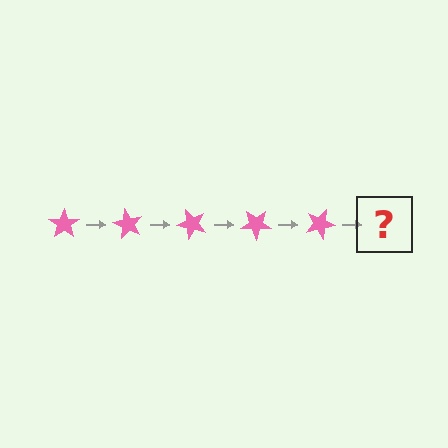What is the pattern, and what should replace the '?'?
The pattern is that the star rotates 60 degrees each step. The '?' should be a pink star rotated 300 degrees.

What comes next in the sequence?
The next element should be a pink star rotated 300 degrees.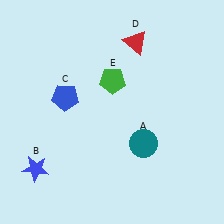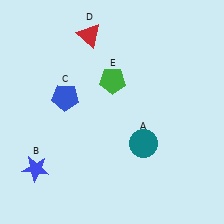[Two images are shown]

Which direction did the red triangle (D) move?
The red triangle (D) moved left.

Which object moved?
The red triangle (D) moved left.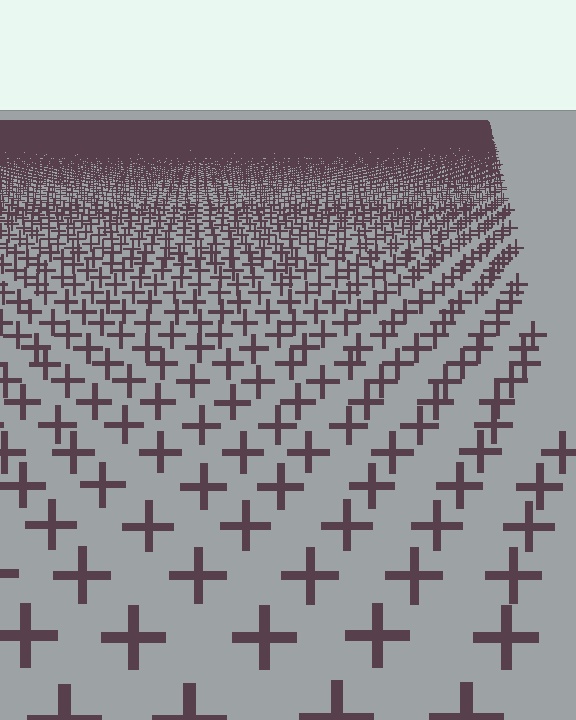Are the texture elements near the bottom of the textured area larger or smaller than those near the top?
Larger. Near the bottom, elements are closer to the viewer and appear at a bigger on-screen size.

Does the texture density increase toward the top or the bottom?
Density increases toward the top.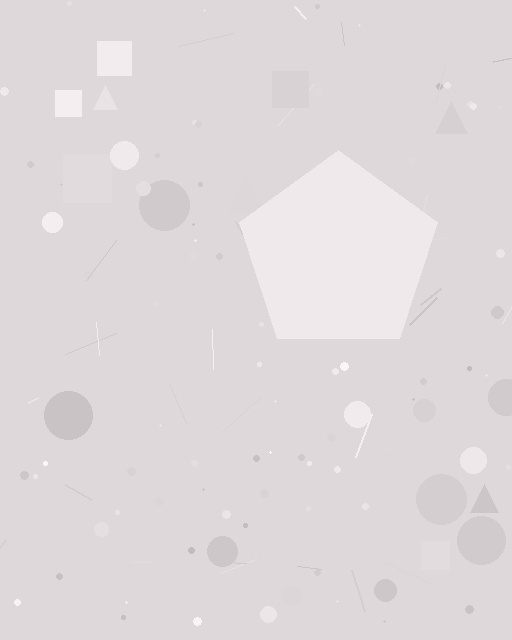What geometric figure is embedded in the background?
A pentagon is embedded in the background.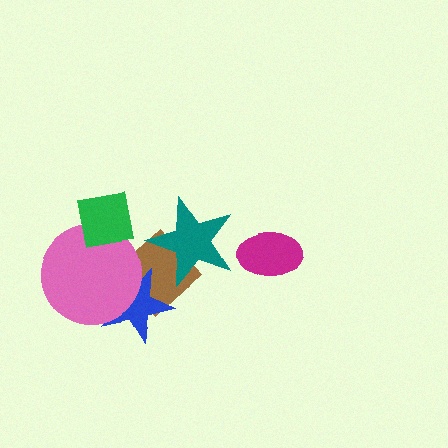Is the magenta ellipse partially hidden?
No, no other shape covers it.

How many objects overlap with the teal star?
1 object overlaps with the teal star.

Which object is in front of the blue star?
The pink circle is in front of the blue star.